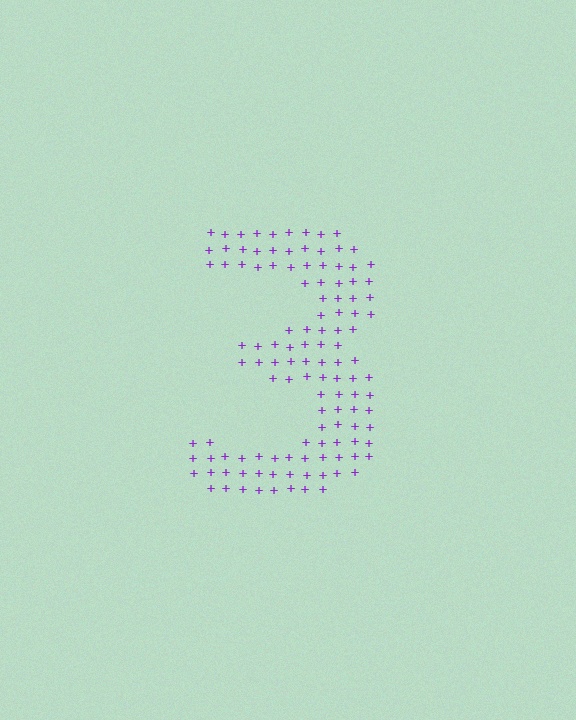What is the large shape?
The large shape is the digit 3.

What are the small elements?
The small elements are plus signs.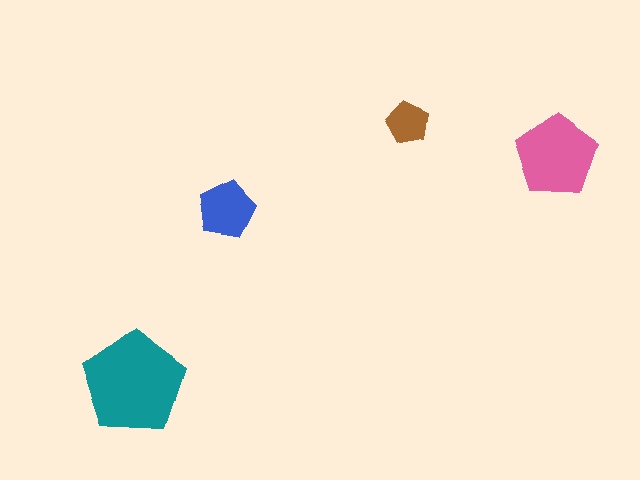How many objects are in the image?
There are 4 objects in the image.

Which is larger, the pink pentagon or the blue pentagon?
The pink one.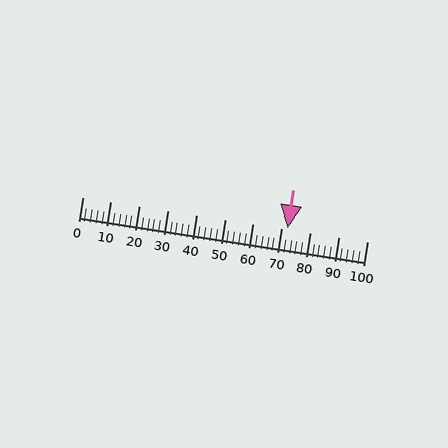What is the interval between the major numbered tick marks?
The major tick marks are spaced 10 units apart.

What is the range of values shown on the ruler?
The ruler shows values from 0 to 100.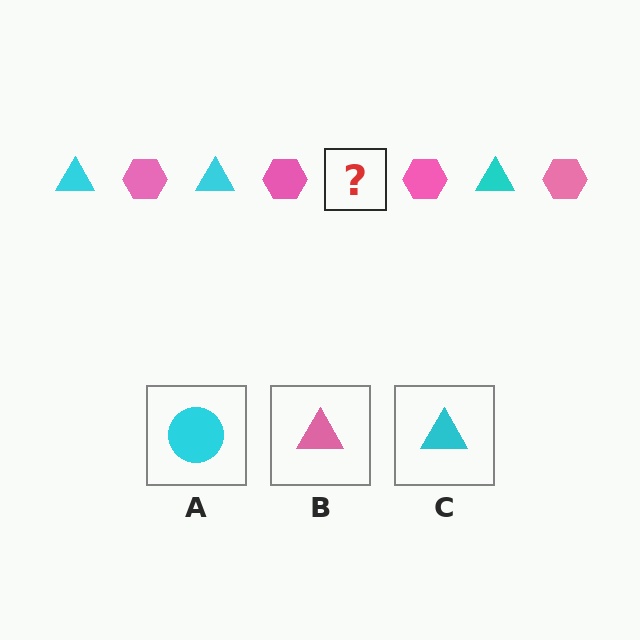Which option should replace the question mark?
Option C.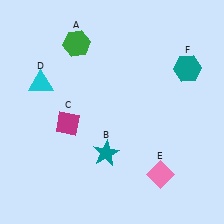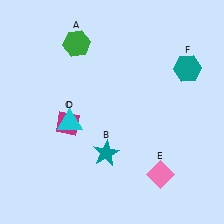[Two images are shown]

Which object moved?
The cyan triangle (D) moved down.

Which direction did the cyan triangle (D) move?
The cyan triangle (D) moved down.